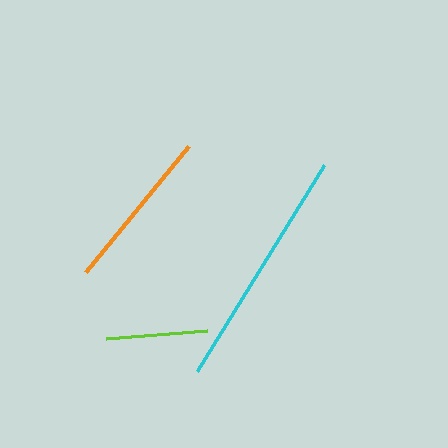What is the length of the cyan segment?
The cyan segment is approximately 241 pixels long.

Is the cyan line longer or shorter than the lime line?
The cyan line is longer than the lime line.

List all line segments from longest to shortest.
From longest to shortest: cyan, orange, lime.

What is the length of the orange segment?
The orange segment is approximately 164 pixels long.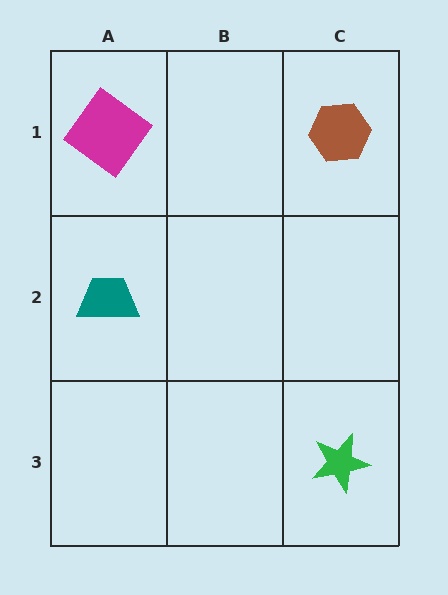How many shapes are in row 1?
2 shapes.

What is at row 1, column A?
A magenta diamond.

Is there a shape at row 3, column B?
No, that cell is empty.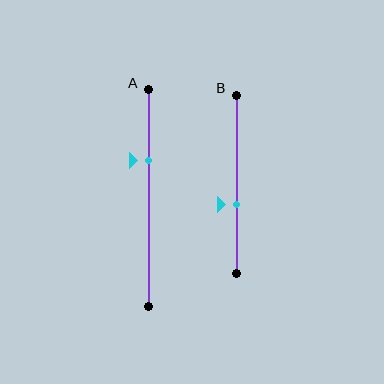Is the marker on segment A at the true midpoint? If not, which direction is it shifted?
No, the marker on segment A is shifted upward by about 18% of the segment length.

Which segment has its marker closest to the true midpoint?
Segment B has its marker closest to the true midpoint.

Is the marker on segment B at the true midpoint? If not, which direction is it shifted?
No, the marker on segment B is shifted downward by about 12% of the segment length.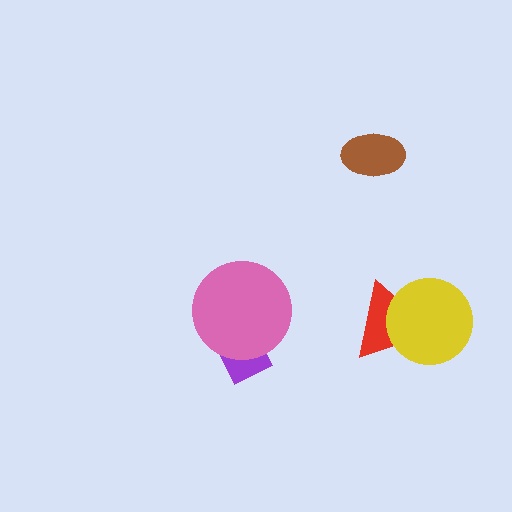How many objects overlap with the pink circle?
1 object overlaps with the pink circle.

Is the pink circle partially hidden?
No, no other shape covers it.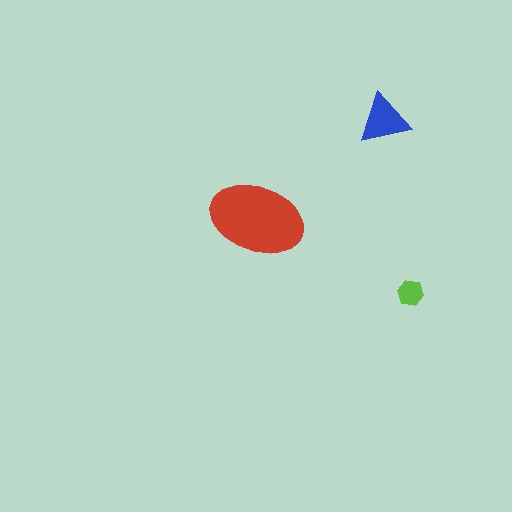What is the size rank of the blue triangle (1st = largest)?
2nd.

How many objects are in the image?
There are 3 objects in the image.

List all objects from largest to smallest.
The red ellipse, the blue triangle, the lime hexagon.